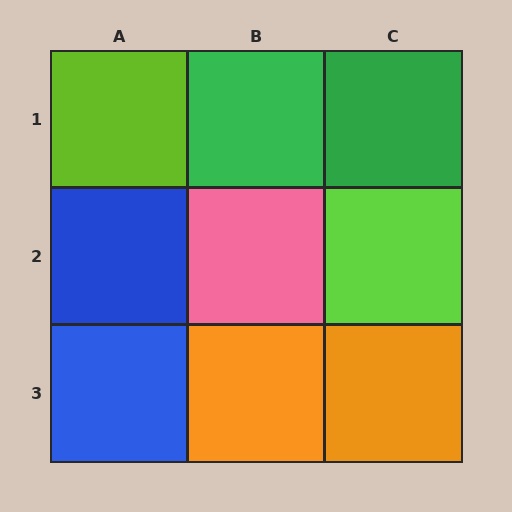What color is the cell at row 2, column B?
Pink.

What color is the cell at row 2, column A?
Blue.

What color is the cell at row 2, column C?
Lime.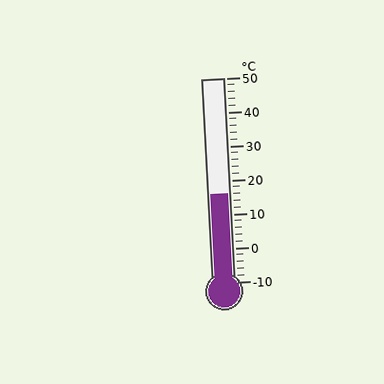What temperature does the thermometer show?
The thermometer shows approximately 16°C.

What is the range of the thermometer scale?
The thermometer scale ranges from -10°C to 50°C.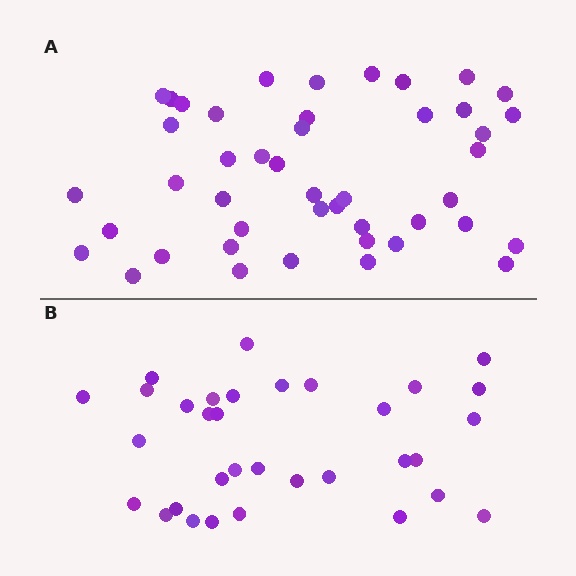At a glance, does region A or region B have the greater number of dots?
Region A (the top region) has more dots.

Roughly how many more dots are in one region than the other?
Region A has roughly 12 or so more dots than region B.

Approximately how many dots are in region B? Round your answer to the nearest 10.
About 30 dots. (The exact count is 33, which rounds to 30.)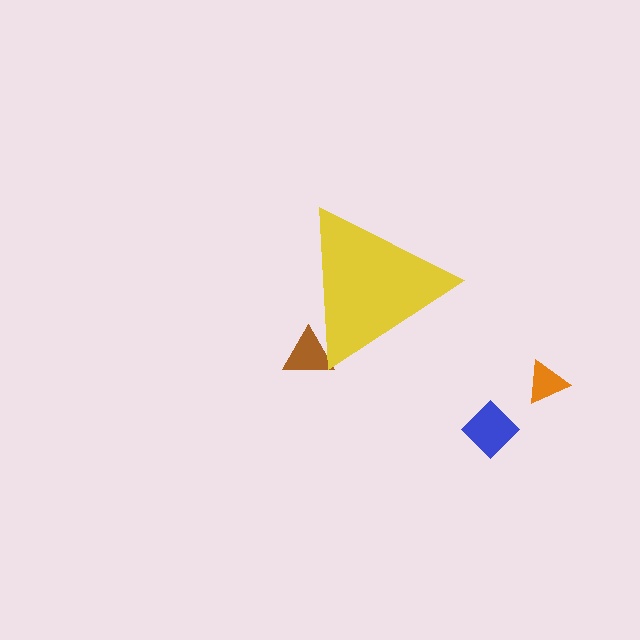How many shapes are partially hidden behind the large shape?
1 shape is partially hidden.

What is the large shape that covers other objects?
A yellow triangle.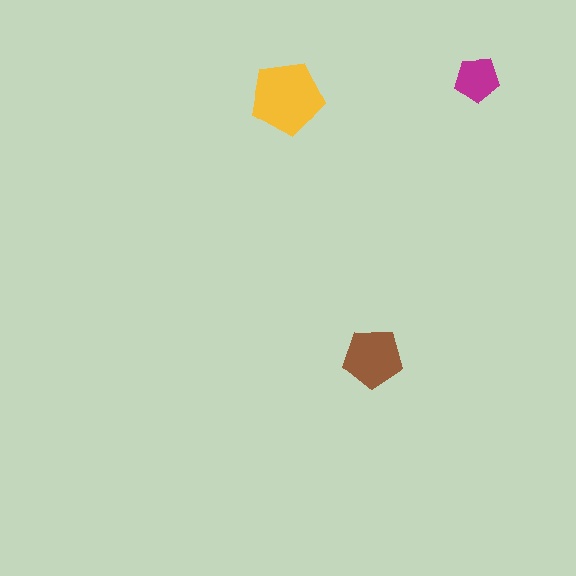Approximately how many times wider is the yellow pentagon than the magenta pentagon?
About 1.5 times wider.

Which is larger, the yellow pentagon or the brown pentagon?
The yellow one.